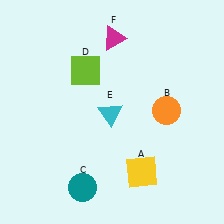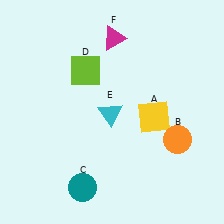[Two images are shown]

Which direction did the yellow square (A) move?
The yellow square (A) moved up.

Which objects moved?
The objects that moved are: the yellow square (A), the orange circle (B).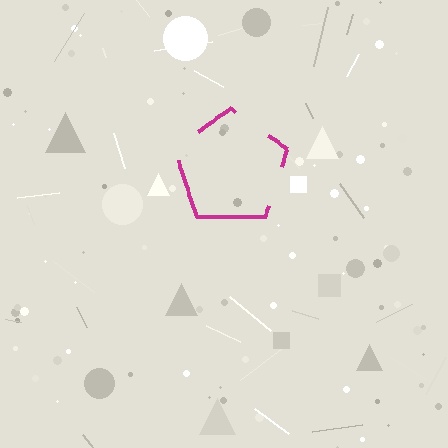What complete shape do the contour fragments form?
The contour fragments form a pentagon.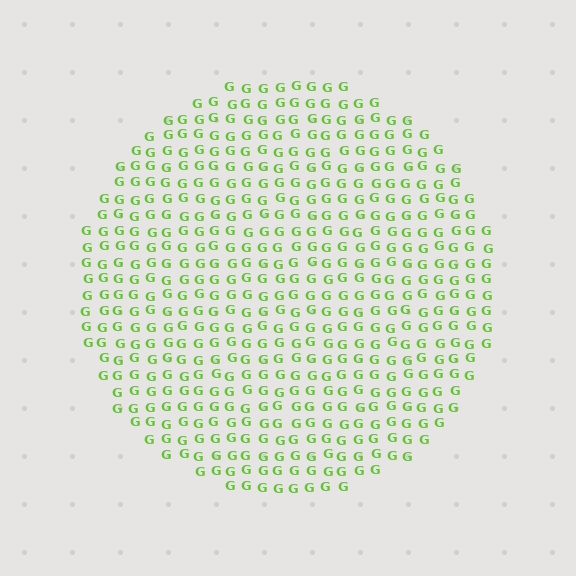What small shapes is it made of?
It is made of small letter G's.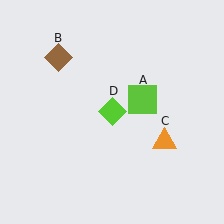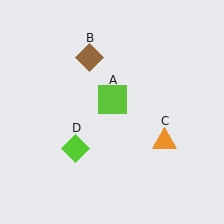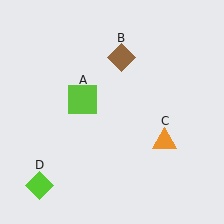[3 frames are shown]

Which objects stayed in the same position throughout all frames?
Orange triangle (object C) remained stationary.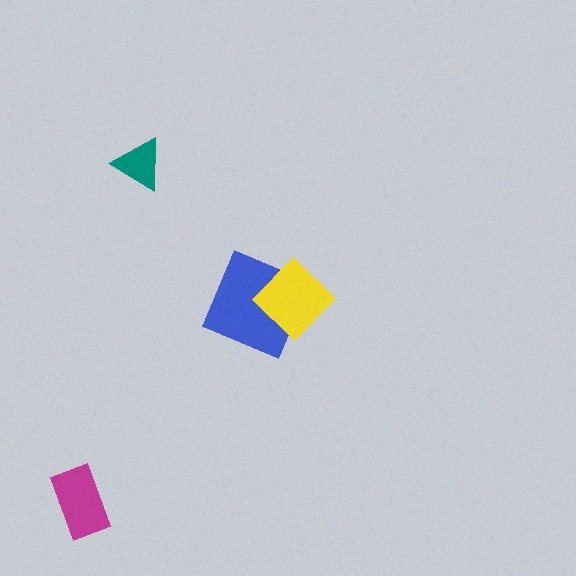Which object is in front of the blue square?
The yellow diamond is in front of the blue square.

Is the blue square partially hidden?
Yes, it is partially covered by another shape.